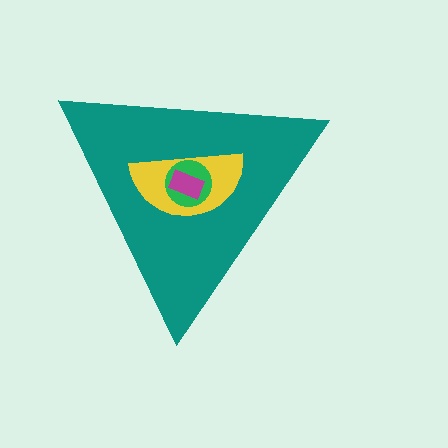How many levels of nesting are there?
4.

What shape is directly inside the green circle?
The magenta rectangle.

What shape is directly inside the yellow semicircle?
The green circle.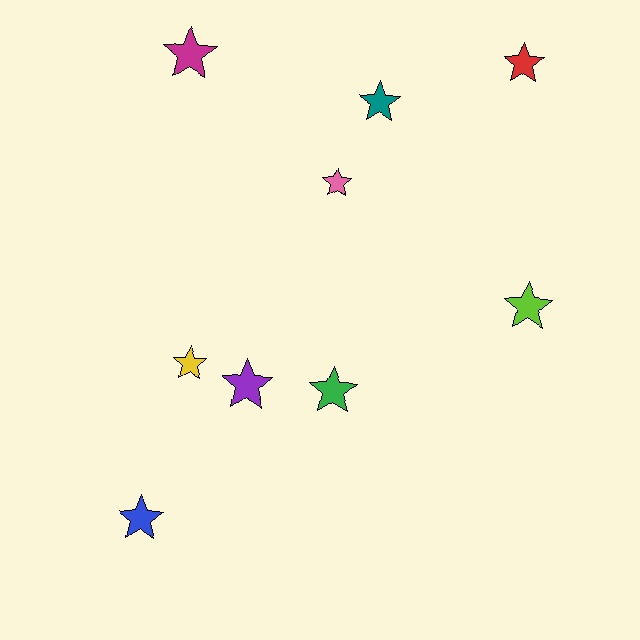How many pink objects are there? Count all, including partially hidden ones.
There is 1 pink object.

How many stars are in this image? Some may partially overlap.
There are 9 stars.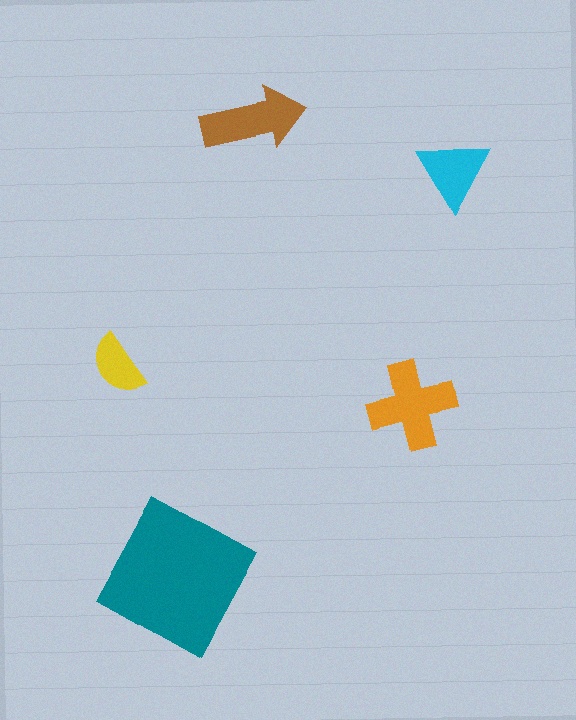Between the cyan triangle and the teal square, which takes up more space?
The teal square.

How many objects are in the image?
There are 5 objects in the image.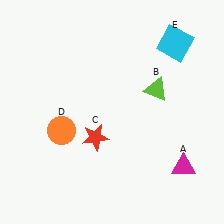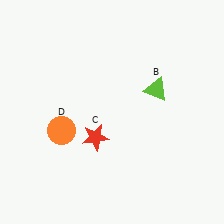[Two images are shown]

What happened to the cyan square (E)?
The cyan square (E) was removed in Image 2. It was in the top-right area of Image 1.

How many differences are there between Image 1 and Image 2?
There are 2 differences between the two images.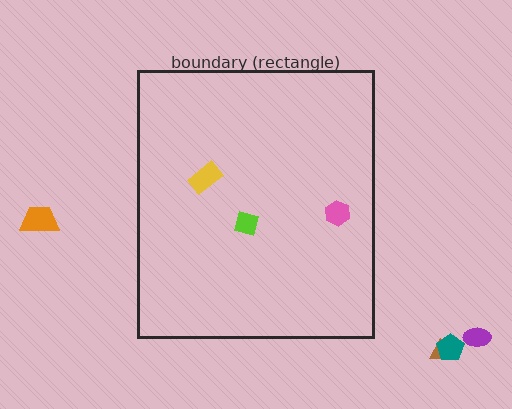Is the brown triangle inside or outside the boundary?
Outside.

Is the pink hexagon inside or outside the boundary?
Inside.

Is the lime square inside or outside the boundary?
Inside.